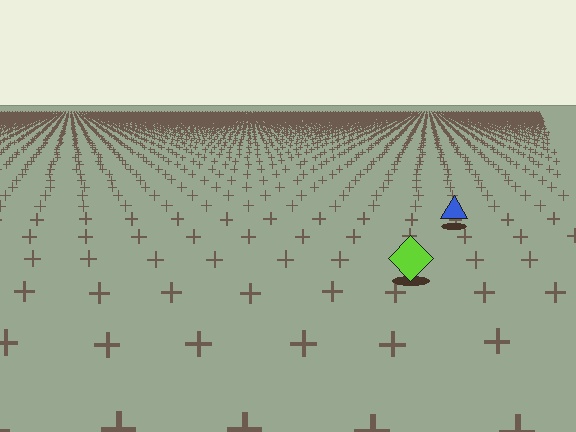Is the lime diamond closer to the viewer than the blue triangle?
Yes. The lime diamond is closer — you can tell from the texture gradient: the ground texture is coarser near it.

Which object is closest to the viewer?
The lime diamond is closest. The texture marks near it are larger and more spread out.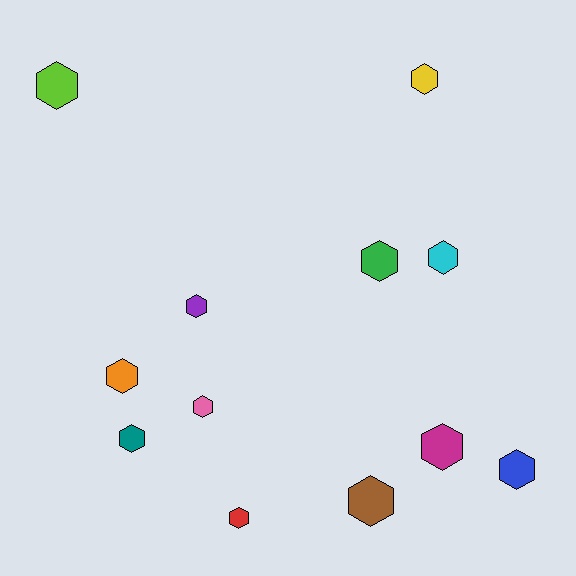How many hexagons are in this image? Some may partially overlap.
There are 12 hexagons.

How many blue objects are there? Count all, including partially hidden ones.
There is 1 blue object.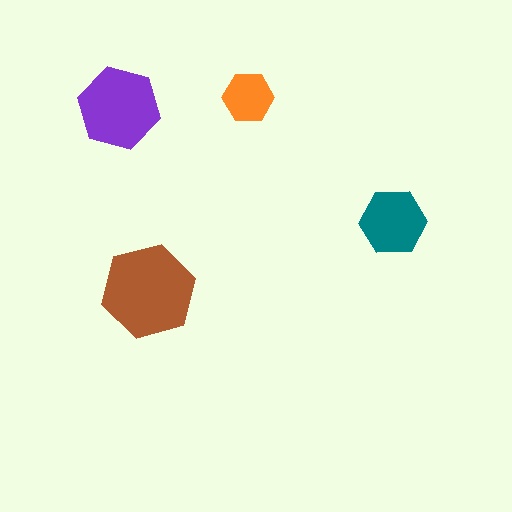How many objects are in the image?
There are 4 objects in the image.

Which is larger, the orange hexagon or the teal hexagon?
The teal one.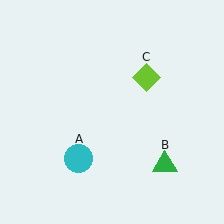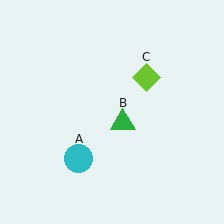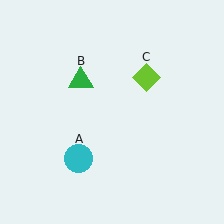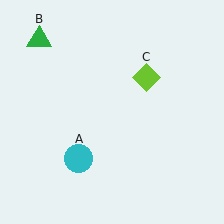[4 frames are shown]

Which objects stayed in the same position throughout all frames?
Cyan circle (object A) and lime diamond (object C) remained stationary.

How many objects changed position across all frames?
1 object changed position: green triangle (object B).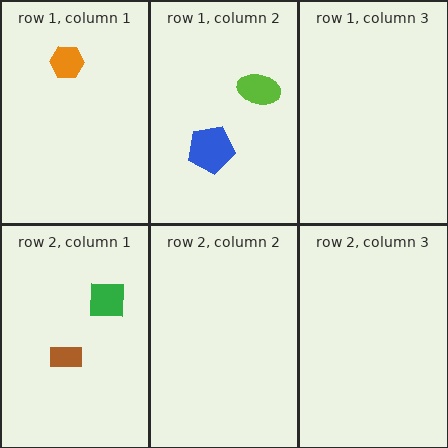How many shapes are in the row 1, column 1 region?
1.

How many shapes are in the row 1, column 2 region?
2.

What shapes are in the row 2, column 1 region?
The green square, the brown rectangle.